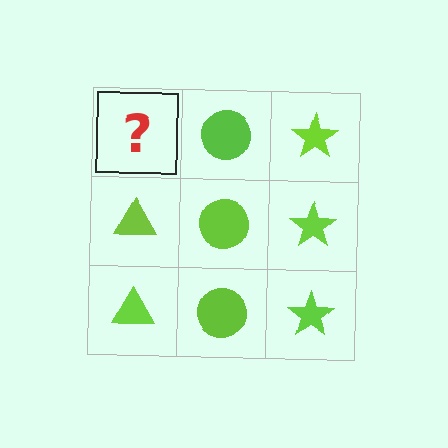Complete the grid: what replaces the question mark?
The question mark should be replaced with a lime triangle.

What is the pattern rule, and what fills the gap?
The rule is that each column has a consistent shape. The gap should be filled with a lime triangle.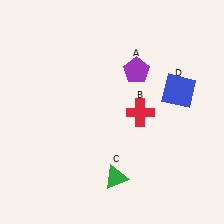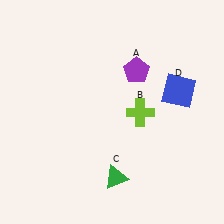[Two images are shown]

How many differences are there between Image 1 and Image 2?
There is 1 difference between the two images.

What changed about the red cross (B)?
In Image 1, B is red. In Image 2, it changed to lime.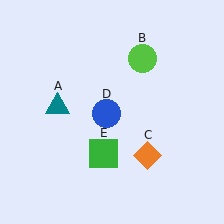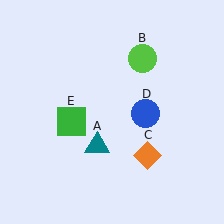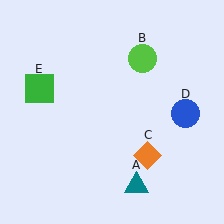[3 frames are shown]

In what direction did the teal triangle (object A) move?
The teal triangle (object A) moved down and to the right.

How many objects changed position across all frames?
3 objects changed position: teal triangle (object A), blue circle (object D), green square (object E).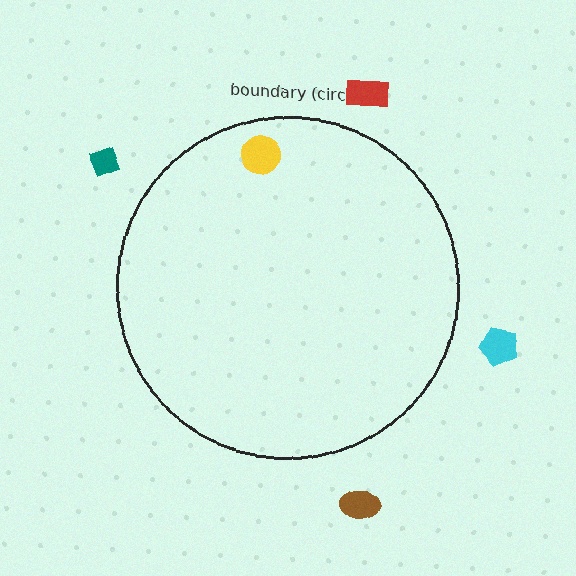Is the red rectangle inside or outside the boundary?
Outside.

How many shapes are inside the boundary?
1 inside, 4 outside.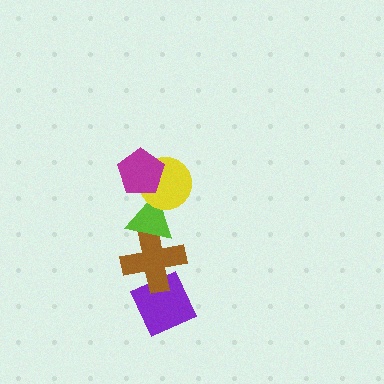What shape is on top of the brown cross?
The lime triangle is on top of the brown cross.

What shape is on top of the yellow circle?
The magenta pentagon is on top of the yellow circle.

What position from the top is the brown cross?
The brown cross is 4th from the top.